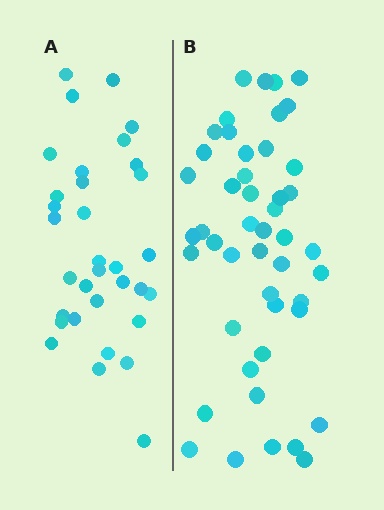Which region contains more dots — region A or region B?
Region B (the right region) has more dots.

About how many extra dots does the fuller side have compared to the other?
Region B has approximately 15 more dots than region A.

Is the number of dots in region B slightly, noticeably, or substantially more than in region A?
Region B has noticeably more, but not dramatically so. The ratio is roughly 1.4 to 1.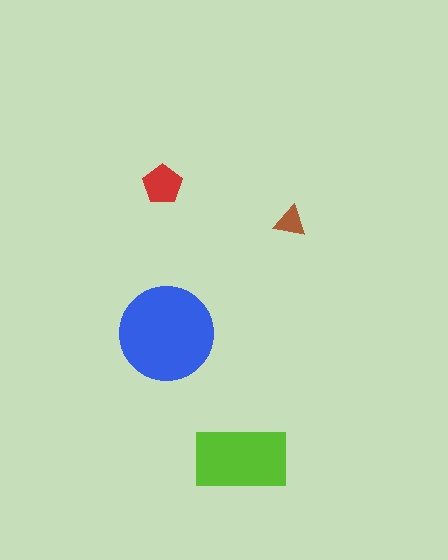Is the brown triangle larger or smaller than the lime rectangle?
Smaller.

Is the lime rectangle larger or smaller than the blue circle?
Smaller.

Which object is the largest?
The blue circle.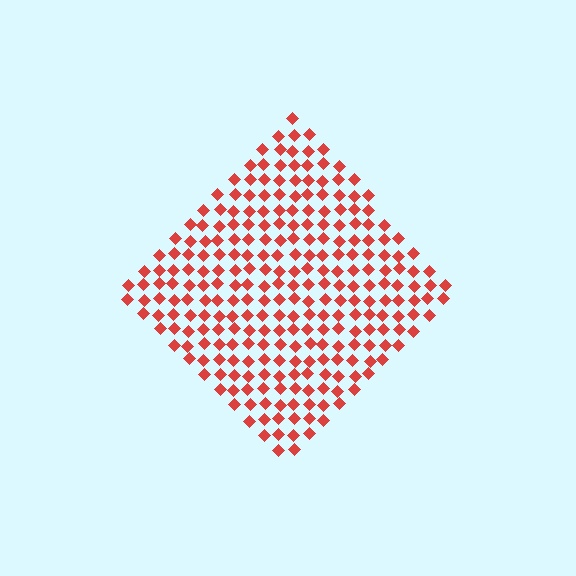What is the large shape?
The large shape is a diamond.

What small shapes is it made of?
It is made of small diamonds.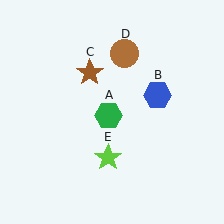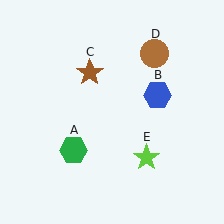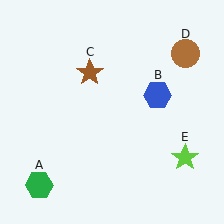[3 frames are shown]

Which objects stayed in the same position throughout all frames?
Blue hexagon (object B) and brown star (object C) remained stationary.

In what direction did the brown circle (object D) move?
The brown circle (object D) moved right.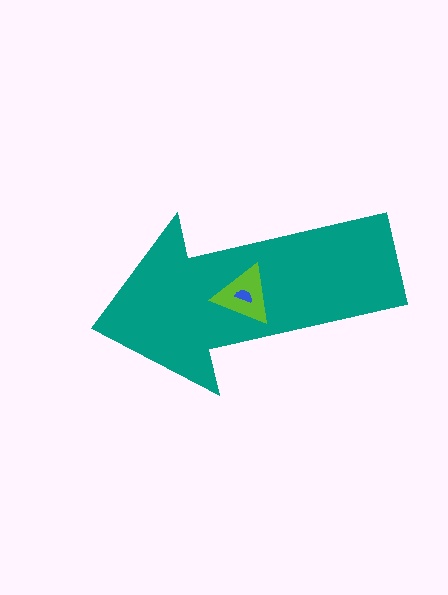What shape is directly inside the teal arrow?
The lime triangle.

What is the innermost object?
The blue semicircle.